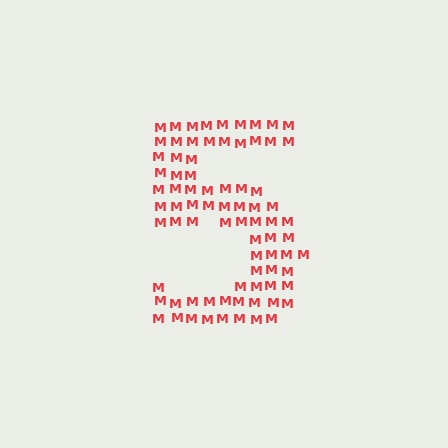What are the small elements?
The small elements are letter M's.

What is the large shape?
The large shape is the digit 5.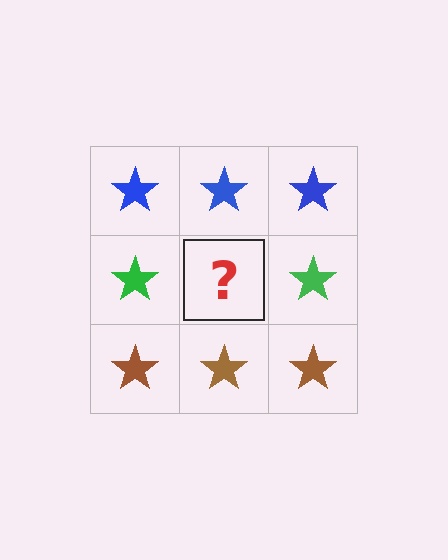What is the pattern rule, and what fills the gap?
The rule is that each row has a consistent color. The gap should be filled with a green star.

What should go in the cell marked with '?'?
The missing cell should contain a green star.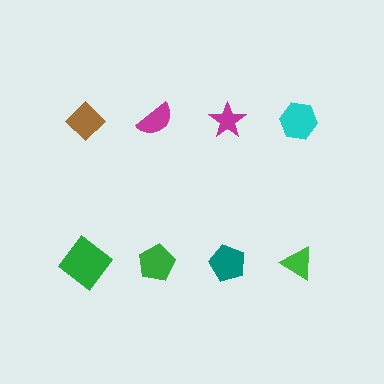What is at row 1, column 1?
A brown diamond.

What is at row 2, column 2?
A green pentagon.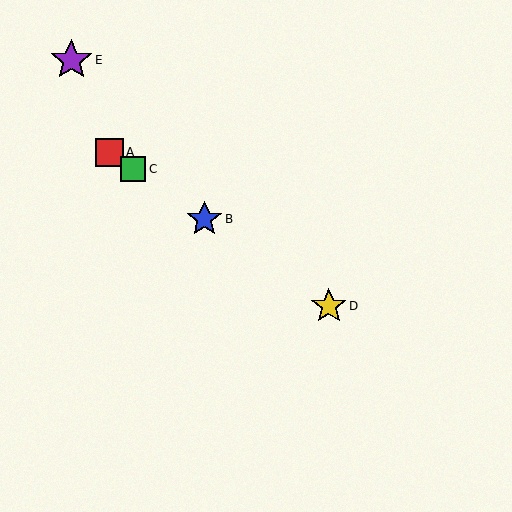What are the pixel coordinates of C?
Object C is at (133, 169).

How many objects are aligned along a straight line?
4 objects (A, B, C, D) are aligned along a straight line.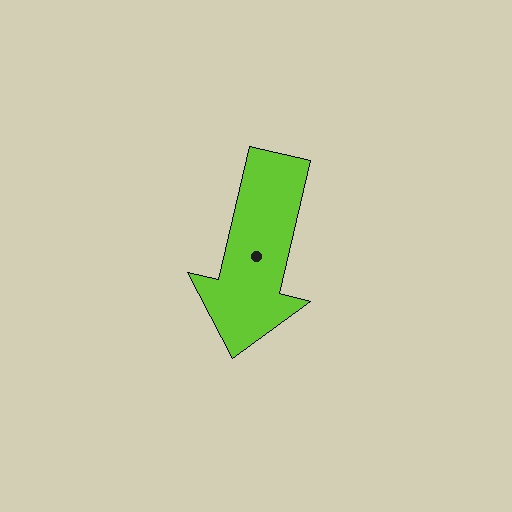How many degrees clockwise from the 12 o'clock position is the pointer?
Approximately 193 degrees.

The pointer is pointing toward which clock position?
Roughly 6 o'clock.